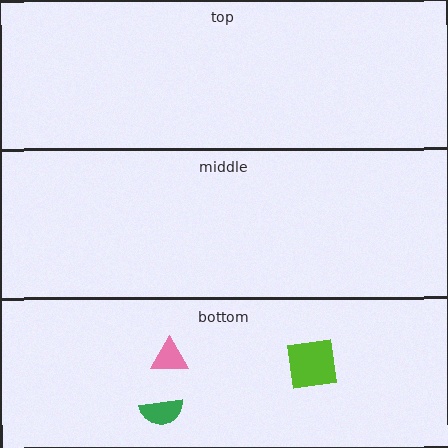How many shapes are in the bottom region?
3.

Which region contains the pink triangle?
The bottom region.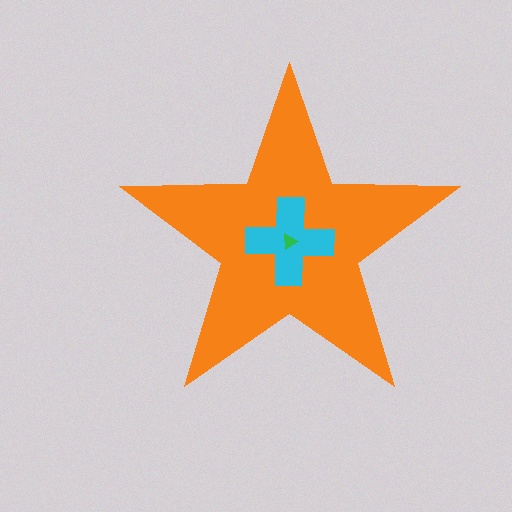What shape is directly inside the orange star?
The cyan cross.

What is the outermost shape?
The orange star.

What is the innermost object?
The green triangle.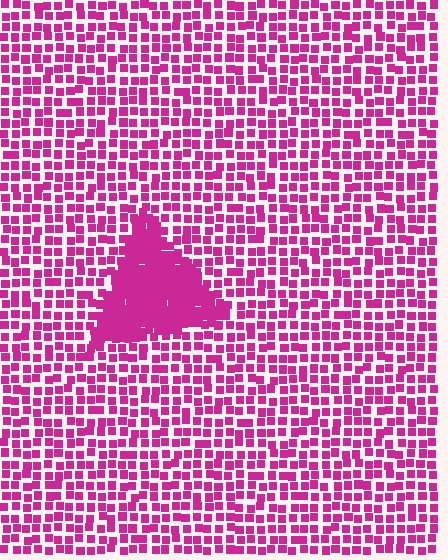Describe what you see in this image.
The image contains small magenta elements arranged at two different densities. A triangle-shaped region is visible where the elements are more densely packed than the surrounding area.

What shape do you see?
I see a triangle.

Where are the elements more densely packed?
The elements are more densely packed inside the triangle boundary.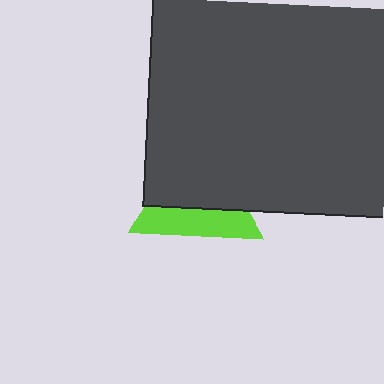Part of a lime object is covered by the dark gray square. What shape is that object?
It is a triangle.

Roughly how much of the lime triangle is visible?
A small part of it is visible (roughly 39%).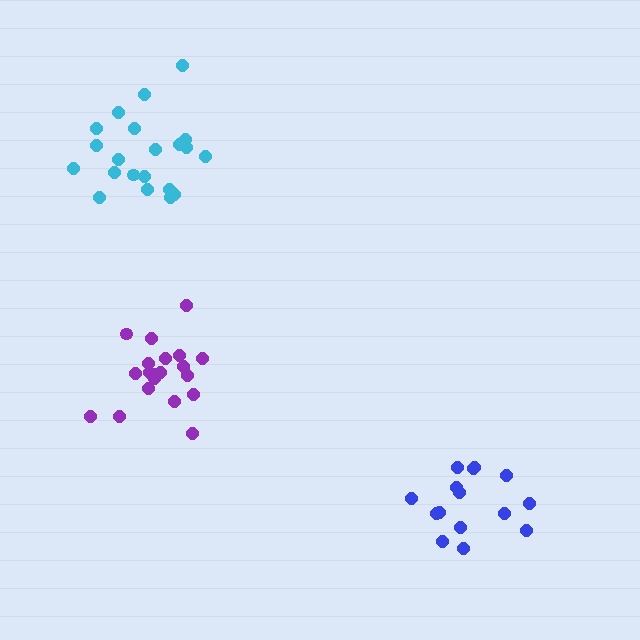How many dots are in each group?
Group 1: 20 dots, Group 2: 21 dots, Group 3: 15 dots (56 total).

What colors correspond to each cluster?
The clusters are colored: purple, cyan, blue.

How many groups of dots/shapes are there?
There are 3 groups.